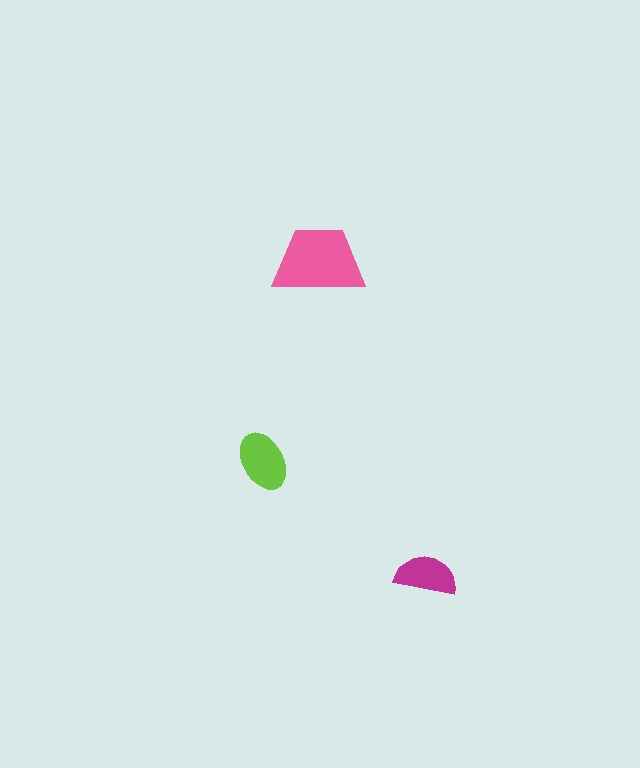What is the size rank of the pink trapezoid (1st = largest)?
1st.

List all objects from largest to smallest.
The pink trapezoid, the lime ellipse, the magenta semicircle.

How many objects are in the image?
There are 3 objects in the image.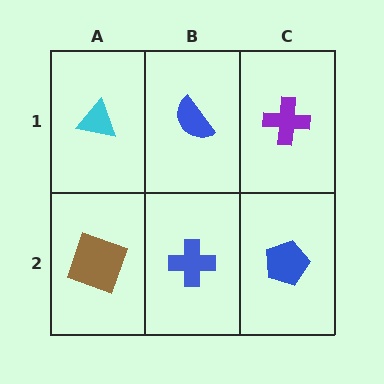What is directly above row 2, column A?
A cyan triangle.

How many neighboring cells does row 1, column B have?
3.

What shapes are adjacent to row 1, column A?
A brown square (row 2, column A), a blue semicircle (row 1, column B).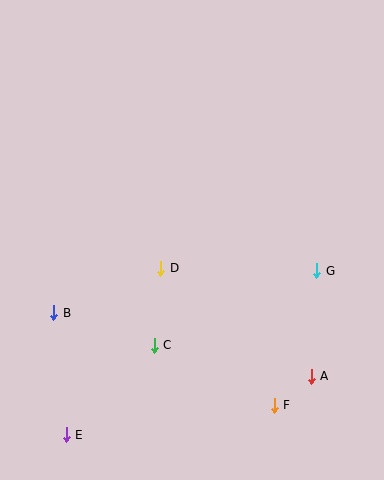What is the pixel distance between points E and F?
The distance between E and F is 210 pixels.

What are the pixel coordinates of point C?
Point C is at (154, 345).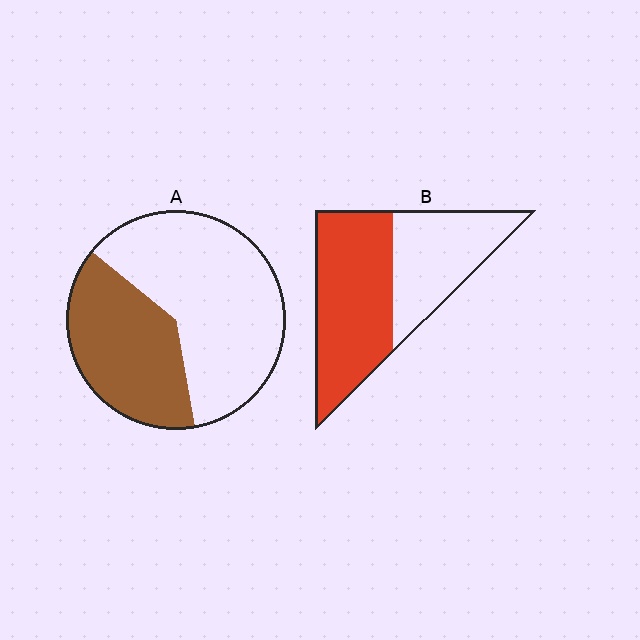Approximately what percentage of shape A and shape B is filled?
A is approximately 40% and B is approximately 60%.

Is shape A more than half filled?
No.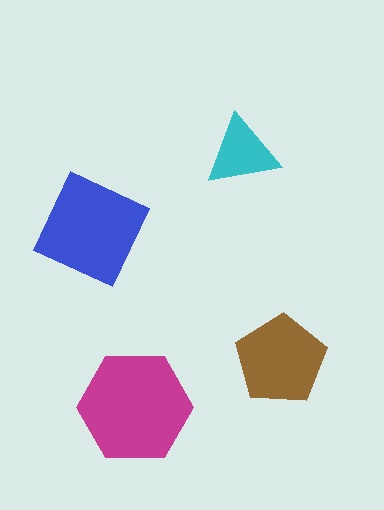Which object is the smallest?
The cyan triangle.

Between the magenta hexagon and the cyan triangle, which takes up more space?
The magenta hexagon.